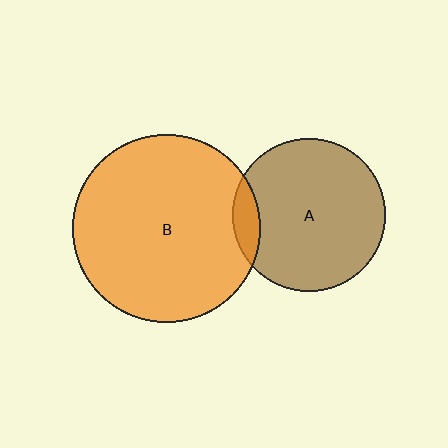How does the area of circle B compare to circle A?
Approximately 1.5 times.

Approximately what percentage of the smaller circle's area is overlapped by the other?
Approximately 10%.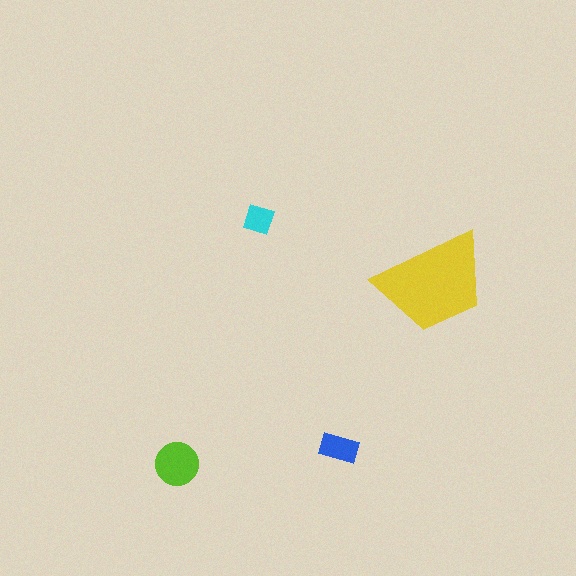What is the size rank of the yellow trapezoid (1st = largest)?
1st.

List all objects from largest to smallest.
The yellow trapezoid, the lime circle, the blue rectangle, the cyan diamond.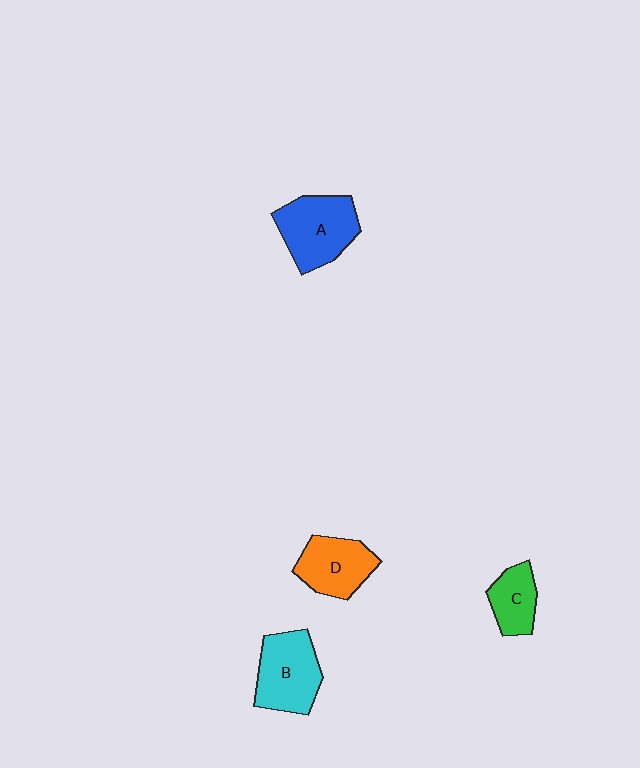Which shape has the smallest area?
Shape C (green).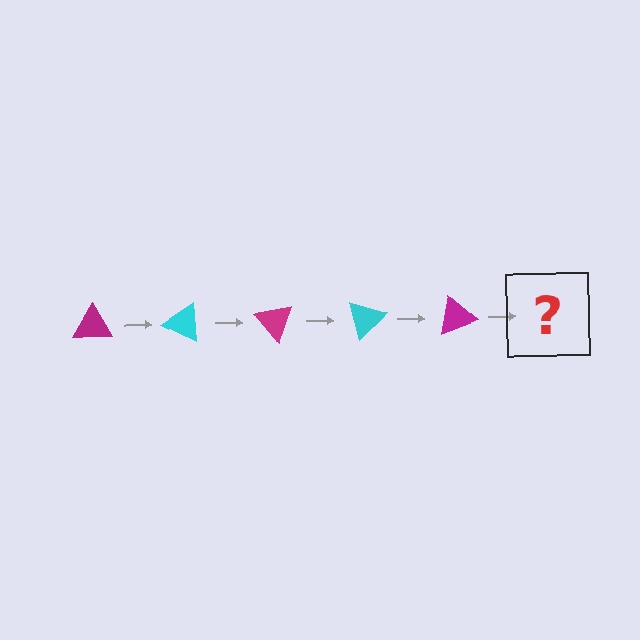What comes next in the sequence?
The next element should be a cyan triangle, rotated 125 degrees from the start.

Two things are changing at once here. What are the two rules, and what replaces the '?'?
The two rules are that it rotates 25 degrees each step and the color cycles through magenta and cyan. The '?' should be a cyan triangle, rotated 125 degrees from the start.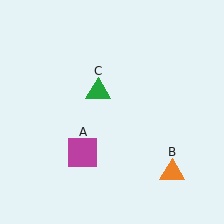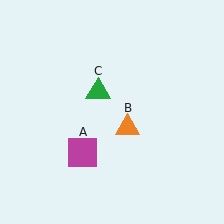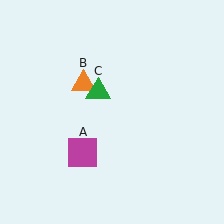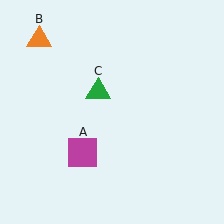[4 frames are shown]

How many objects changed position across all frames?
1 object changed position: orange triangle (object B).